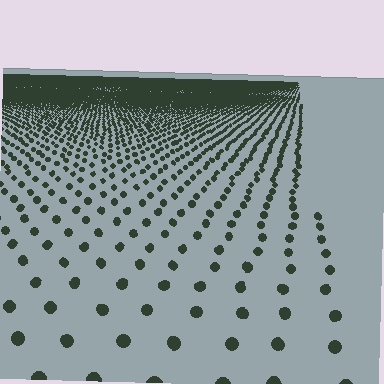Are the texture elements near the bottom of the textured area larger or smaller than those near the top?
Larger. Near the bottom, elements are closer to the viewer and appear at a bigger on-screen size.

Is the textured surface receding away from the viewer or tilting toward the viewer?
The surface is receding away from the viewer. Texture elements get smaller and denser toward the top.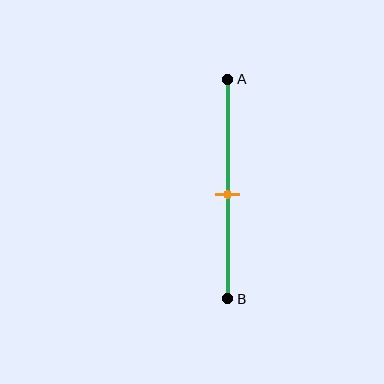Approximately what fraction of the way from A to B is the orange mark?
The orange mark is approximately 55% of the way from A to B.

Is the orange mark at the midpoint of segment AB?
Yes, the mark is approximately at the midpoint.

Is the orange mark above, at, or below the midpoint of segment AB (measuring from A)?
The orange mark is approximately at the midpoint of segment AB.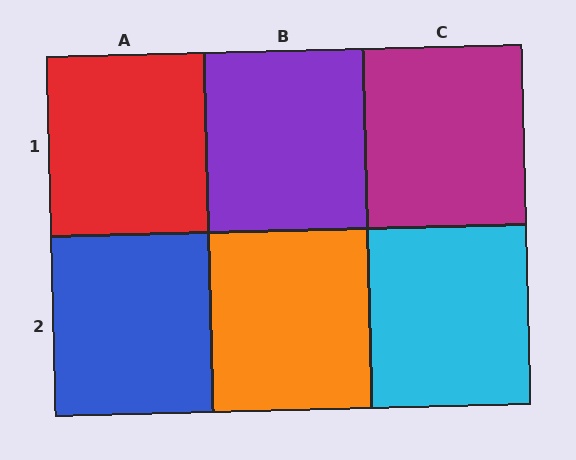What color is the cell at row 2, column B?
Orange.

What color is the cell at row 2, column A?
Blue.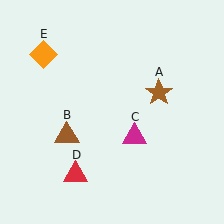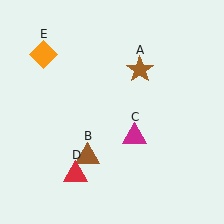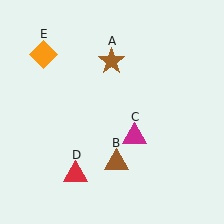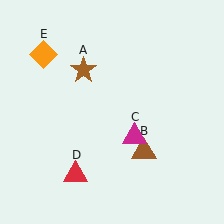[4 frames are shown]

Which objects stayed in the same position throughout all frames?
Magenta triangle (object C) and red triangle (object D) and orange diamond (object E) remained stationary.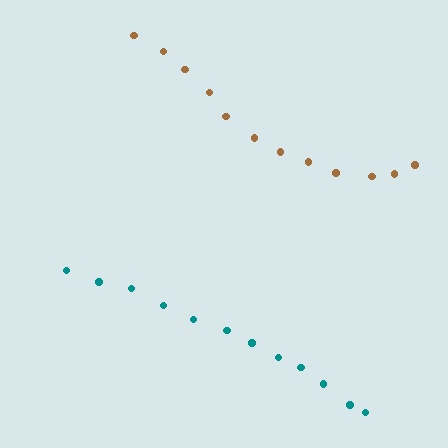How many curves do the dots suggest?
There are 2 distinct paths.